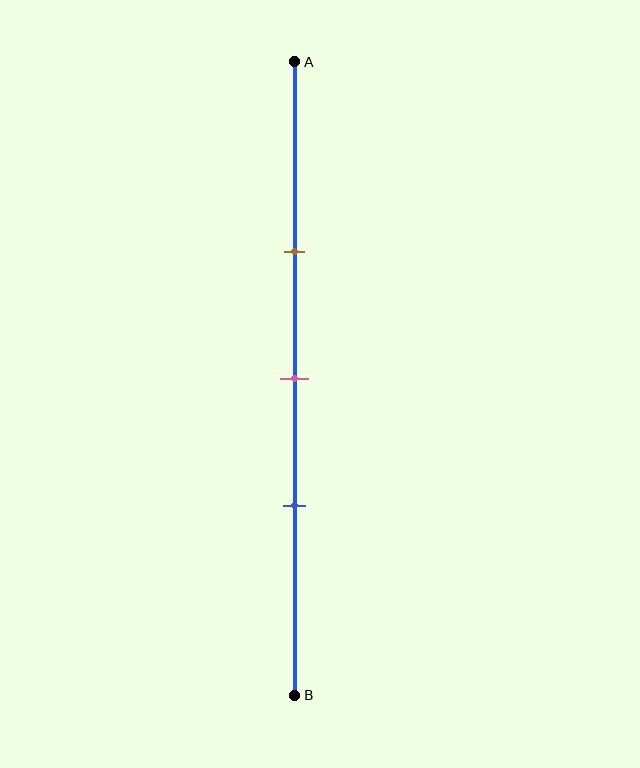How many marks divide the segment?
There are 3 marks dividing the segment.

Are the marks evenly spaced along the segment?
Yes, the marks are approximately evenly spaced.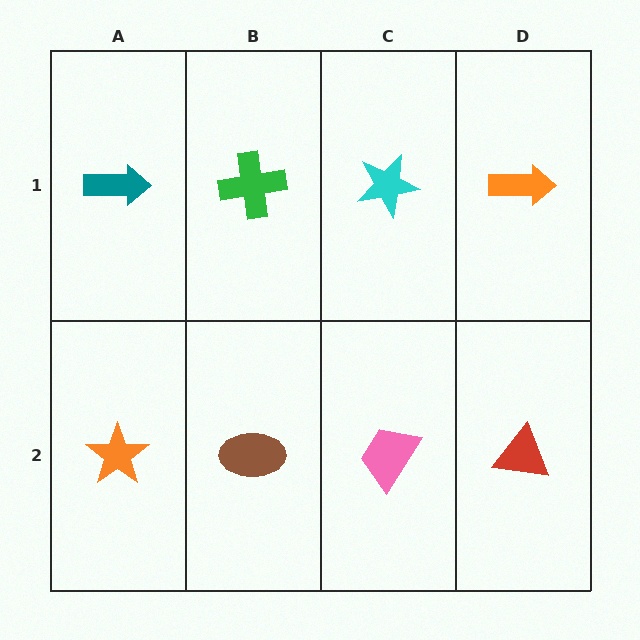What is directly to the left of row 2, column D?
A pink trapezoid.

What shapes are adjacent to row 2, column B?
A green cross (row 1, column B), an orange star (row 2, column A), a pink trapezoid (row 2, column C).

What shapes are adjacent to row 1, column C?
A pink trapezoid (row 2, column C), a green cross (row 1, column B), an orange arrow (row 1, column D).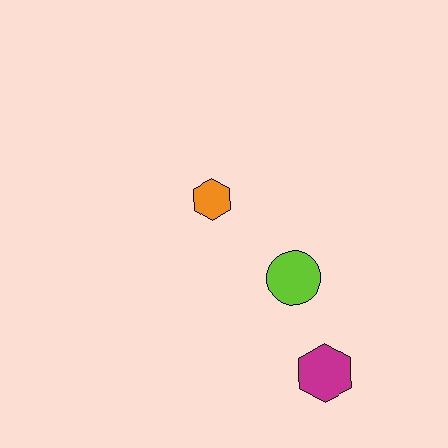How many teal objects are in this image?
There are no teal objects.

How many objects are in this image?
There are 3 objects.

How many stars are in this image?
There are no stars.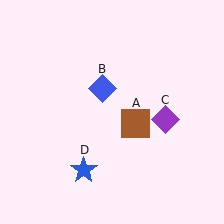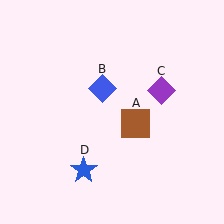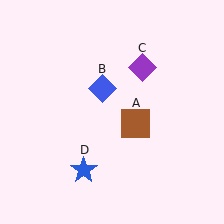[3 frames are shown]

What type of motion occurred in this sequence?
The purple diamond (object C) rotated counterclockwise around the center of the scene.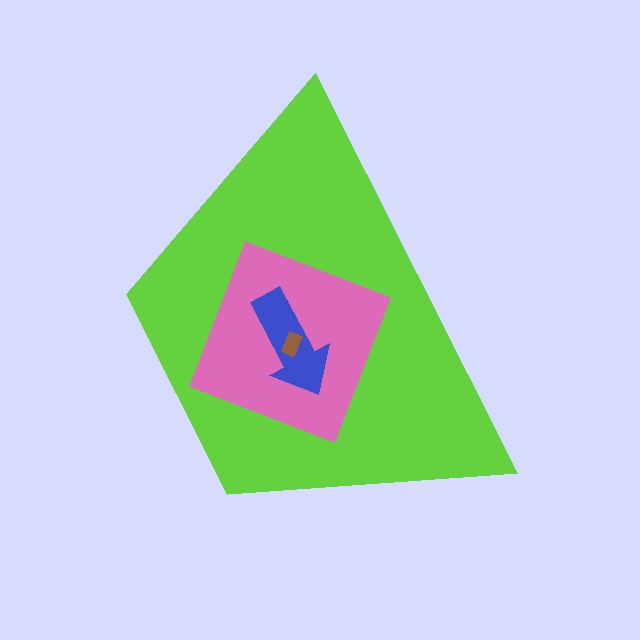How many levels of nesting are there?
4.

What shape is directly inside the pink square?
The blue arrow.